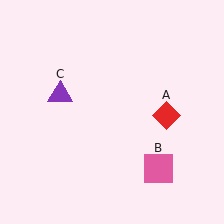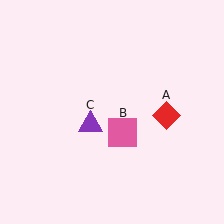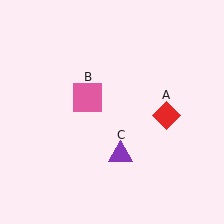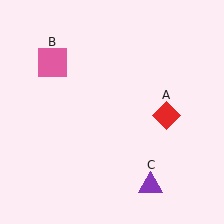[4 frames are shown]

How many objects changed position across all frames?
2 objects changed position: pink square (object B), purple triangle (object C).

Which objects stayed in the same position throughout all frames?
Red diamond (object A) remained stationary.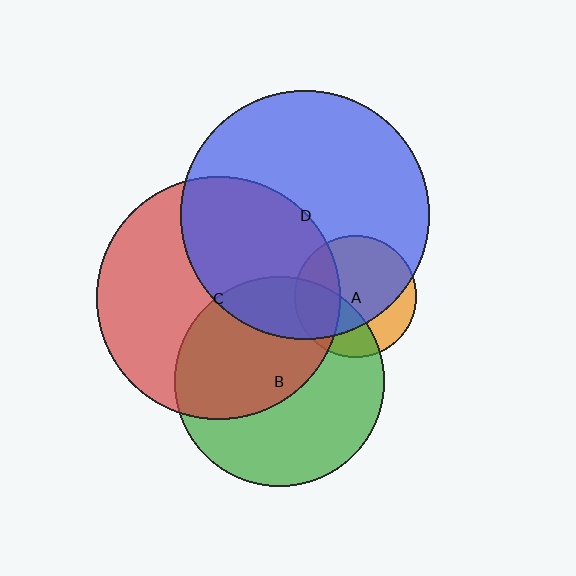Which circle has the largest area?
Circle D (blue).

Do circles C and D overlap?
Yes.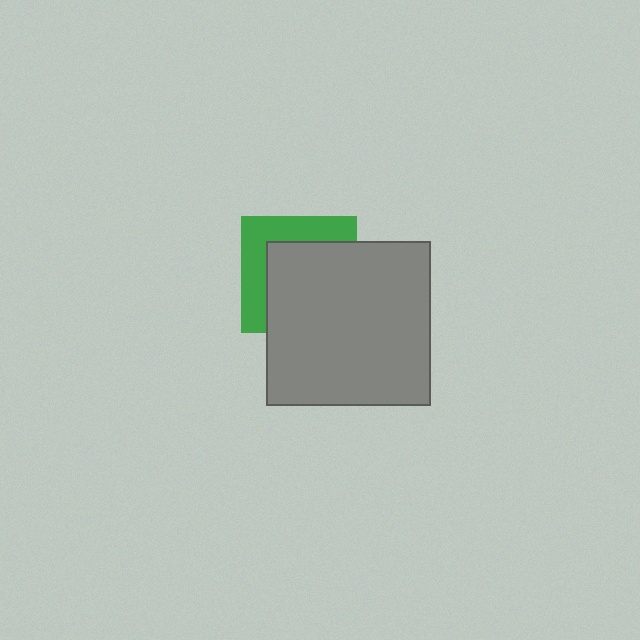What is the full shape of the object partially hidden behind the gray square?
The partially hidden object is a green square.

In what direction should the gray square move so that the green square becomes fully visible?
The gray square should move toward the lower-right. That is the shortest direction to clear the overlap and leave the green square fully visible.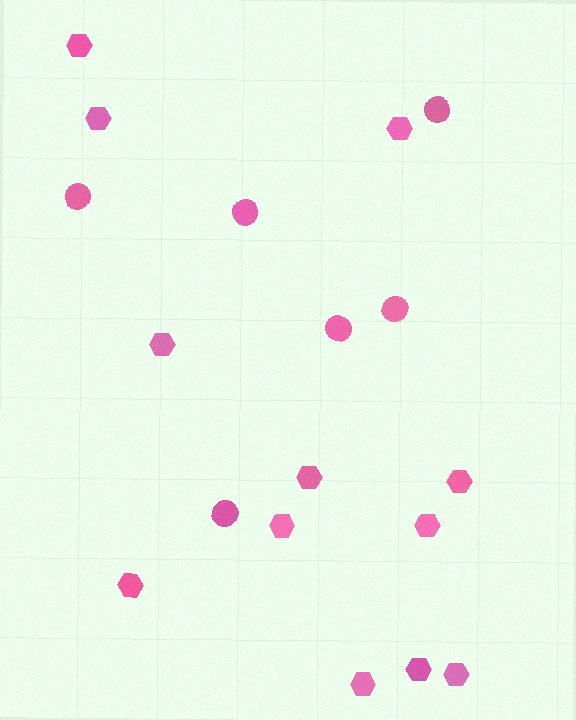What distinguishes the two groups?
There are 2 groups: one group of hexagons (12) and one group of circles (6).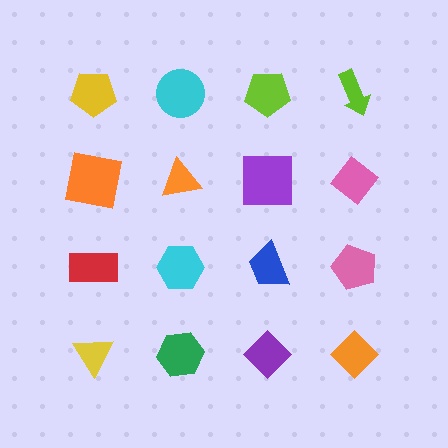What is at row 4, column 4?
An orange diamond.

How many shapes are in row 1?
4 shapes.